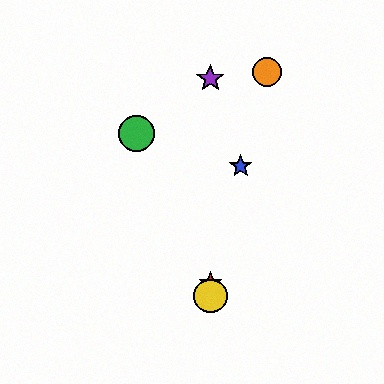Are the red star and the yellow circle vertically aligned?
Yes, both are at x≈210.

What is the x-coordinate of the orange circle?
The orange circle is at x≈267.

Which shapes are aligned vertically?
The red star, the yellow circle, the purple star are aligned vertically.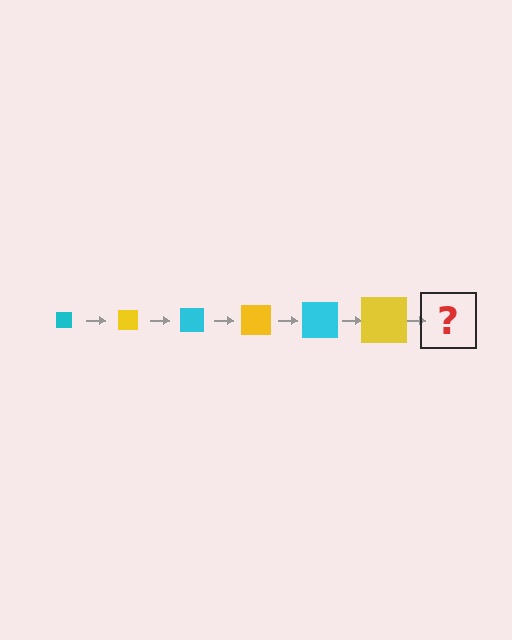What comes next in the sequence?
The next element should be a cyan square, larger than the previous one.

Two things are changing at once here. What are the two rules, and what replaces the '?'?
The two rules are that the square grows larger each step and the color cycles through cyan and yellow. The '?' should be a cyan square, larger than the previous one.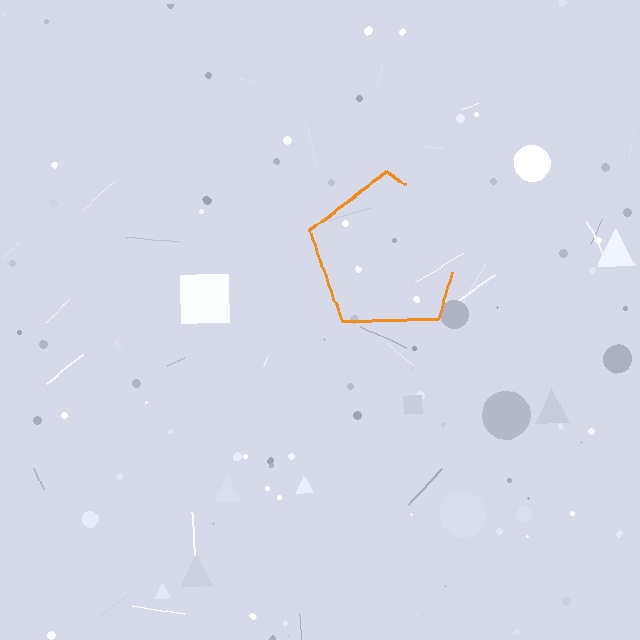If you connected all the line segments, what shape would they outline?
They would outline a pentagon.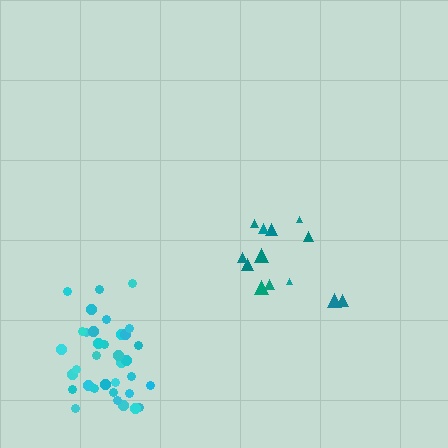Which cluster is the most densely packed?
Cyan.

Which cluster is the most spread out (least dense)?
Teal.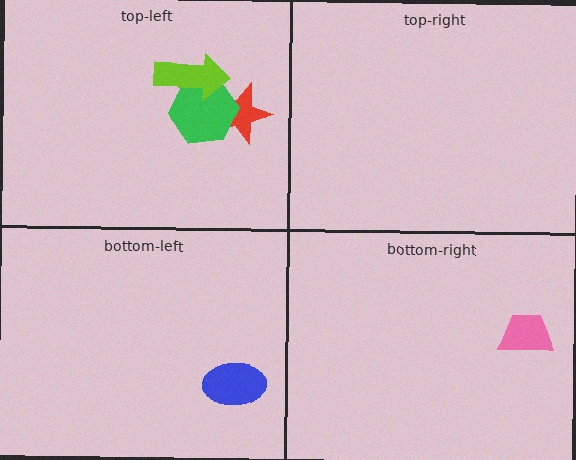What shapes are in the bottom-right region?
The pink trapezoid.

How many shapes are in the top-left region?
3.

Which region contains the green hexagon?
The top-left region.